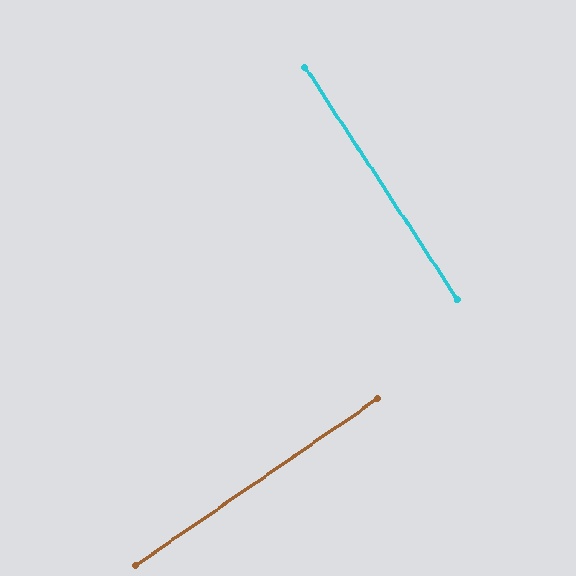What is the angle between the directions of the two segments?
Approximately 89 degrees.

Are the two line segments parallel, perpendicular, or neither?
Perpendicular — they meet at approximately 89°.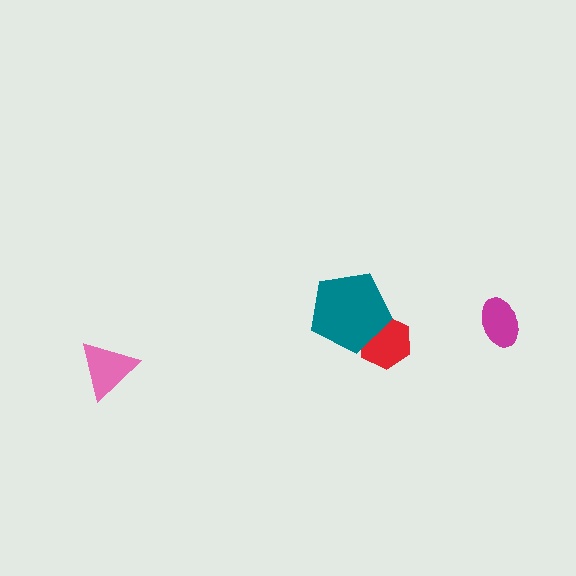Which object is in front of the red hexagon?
The teal pentagon is in front of the red hexagon.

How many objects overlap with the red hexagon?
1 object overlaps with the red hexagon.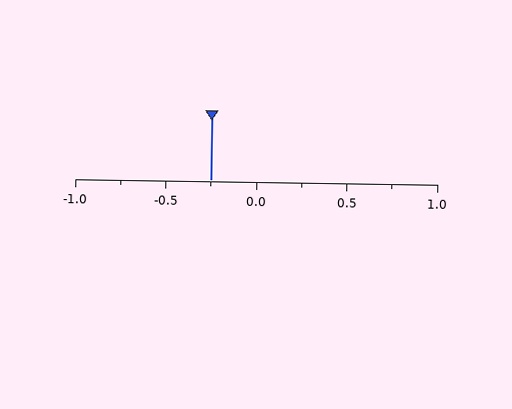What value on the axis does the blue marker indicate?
The marker indicates approximately -0.25.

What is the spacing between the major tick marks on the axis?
The major ticks are spaced 0.5 apart.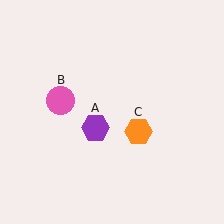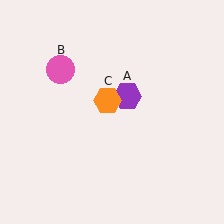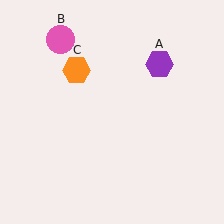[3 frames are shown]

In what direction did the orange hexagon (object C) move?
The orange hexagon (object C) moved up and to the left.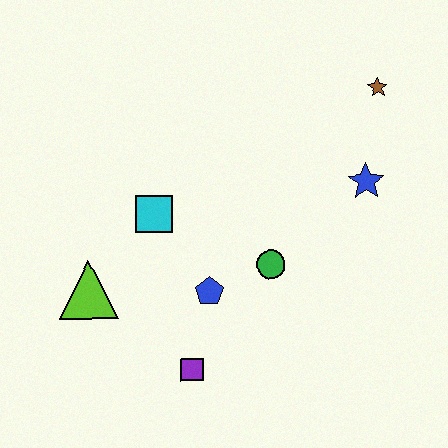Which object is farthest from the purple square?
The brown star is farthest from the purple square.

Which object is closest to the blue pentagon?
The green circle is closest to the blue pentagon.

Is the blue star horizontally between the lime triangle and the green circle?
No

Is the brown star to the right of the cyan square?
Yes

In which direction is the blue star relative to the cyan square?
The blue star is to the right of the cyan square.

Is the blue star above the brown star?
No